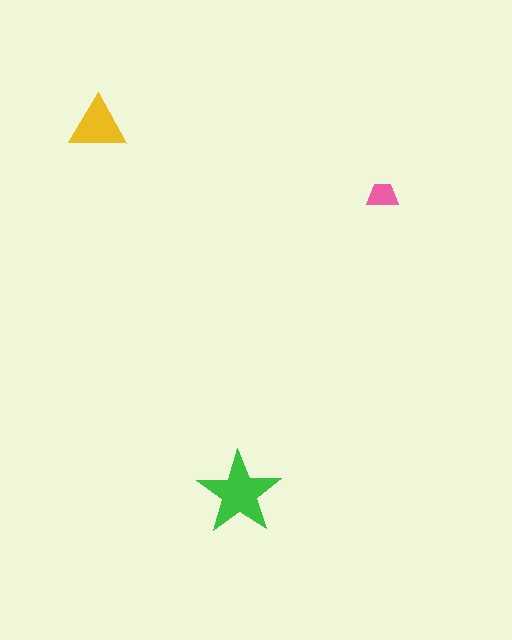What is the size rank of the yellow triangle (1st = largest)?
2nd.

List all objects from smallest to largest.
The pink trapezoid, the yellow triangle, the green star.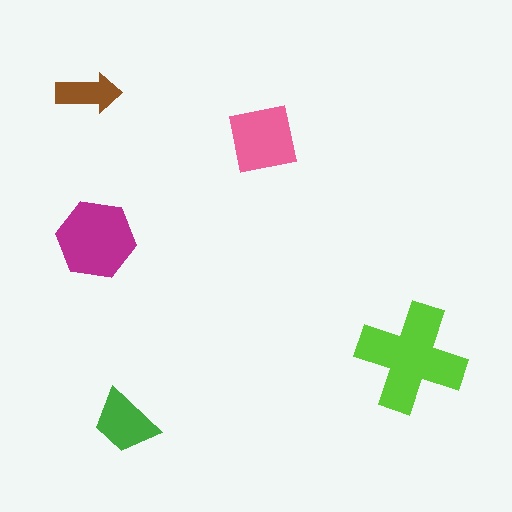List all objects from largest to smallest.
The lime cross, the magenta hexagon, the pink square, the green trapezoid, the brown arrow.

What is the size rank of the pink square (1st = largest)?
3rd.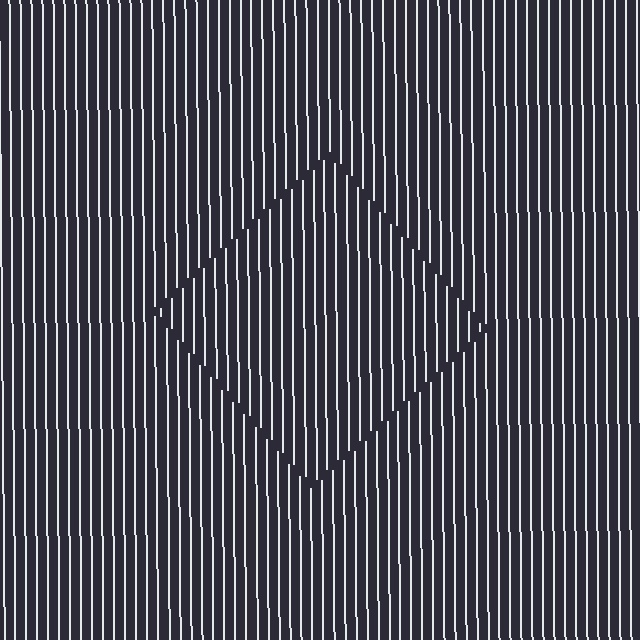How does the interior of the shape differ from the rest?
The interior of the shape contains the same grating, shifted by half a period — the contour is defined by the phase discontinuity where line-ends from the inner and outer gratings abut.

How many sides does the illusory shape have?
4 sides — the line-ends trace a square.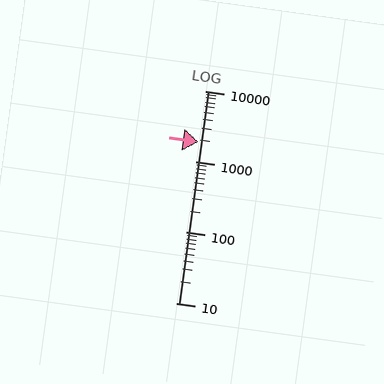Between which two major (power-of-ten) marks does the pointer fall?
The pointer is between 1000 and 10000.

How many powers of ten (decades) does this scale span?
The scale spans 3 decades, from 10 to 10000.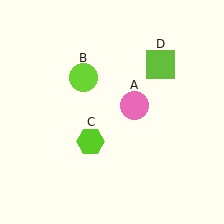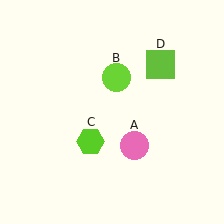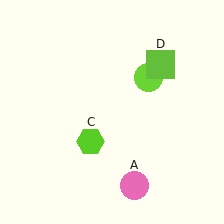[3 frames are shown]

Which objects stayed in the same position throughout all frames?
Lime hexagon (object C) and lime square (object D) remained stationary.